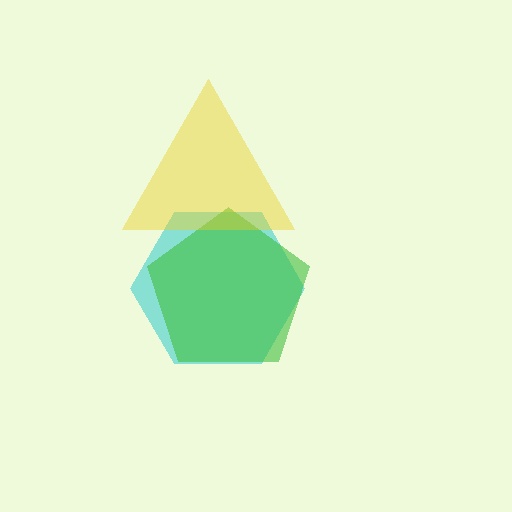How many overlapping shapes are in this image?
There are 3 overlapping shapes in the image.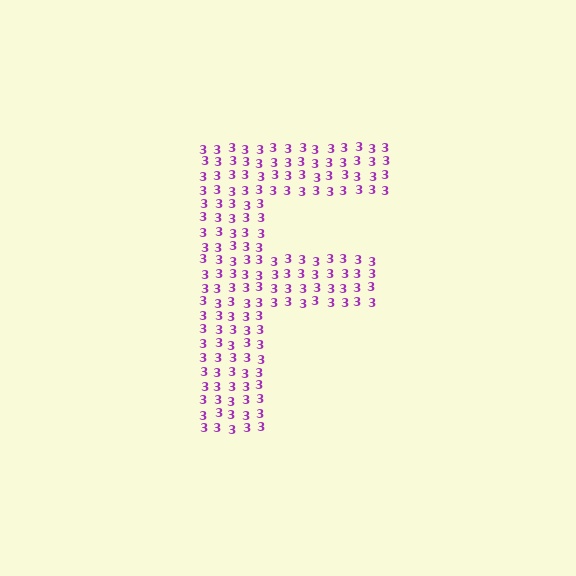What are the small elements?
The small elements are digit 3's.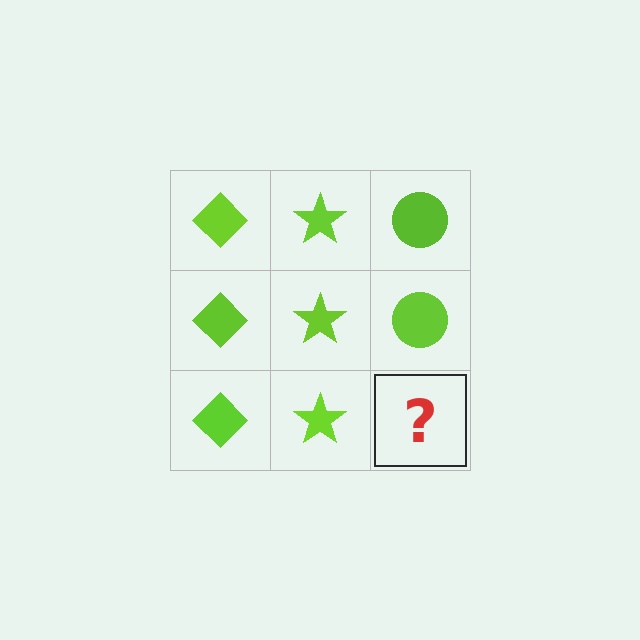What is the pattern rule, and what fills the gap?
The rule is that each column has a consistent shape. The gap should be filled with a lime circle.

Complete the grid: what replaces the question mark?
The question mark should be replaced with a lime circle.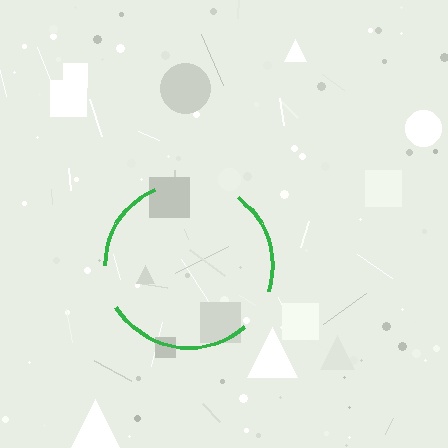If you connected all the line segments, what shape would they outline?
They would outline a circle.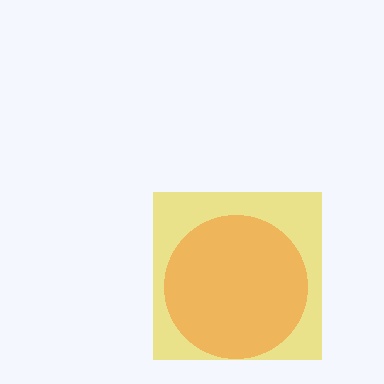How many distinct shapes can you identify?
There are 2 distinct shapes: a yellow square, an orange circle.